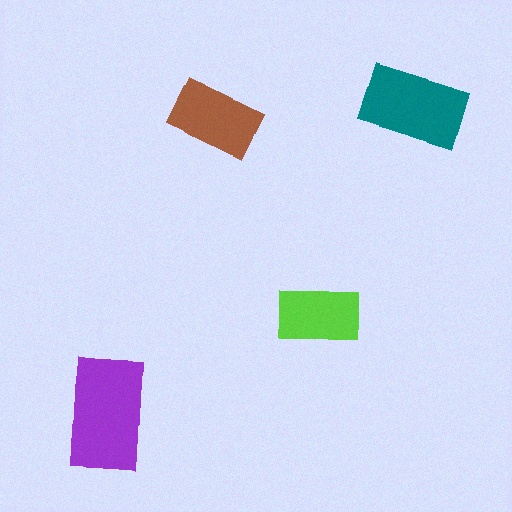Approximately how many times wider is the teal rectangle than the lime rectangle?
About 1.5 times wider.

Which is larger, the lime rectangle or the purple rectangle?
The purple one.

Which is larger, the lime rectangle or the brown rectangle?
The brown one.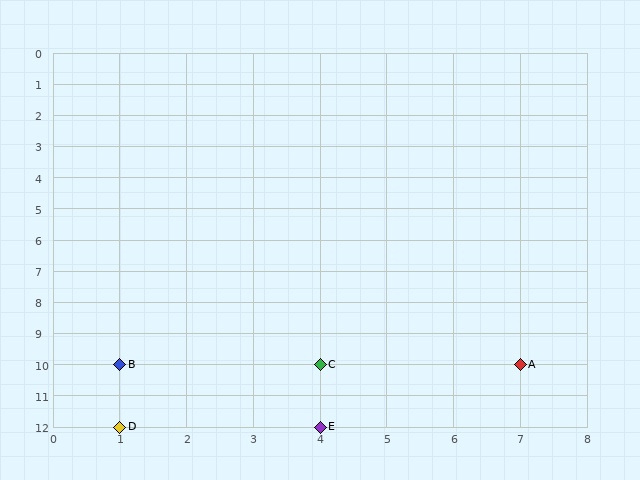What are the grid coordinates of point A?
Point A is at grid coordinates (7, 10).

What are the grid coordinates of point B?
Point B is at grid coordinates (1, 10).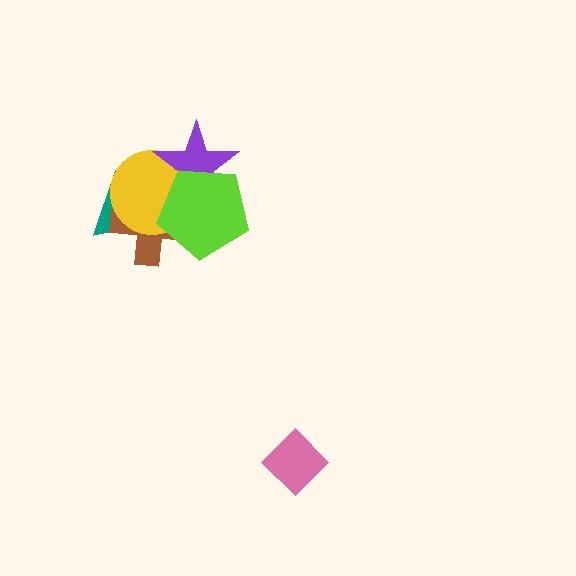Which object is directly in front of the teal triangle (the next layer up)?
The brown cross is directly in front of the teal triangle.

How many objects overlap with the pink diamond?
0 objects overlap with the pink diamond.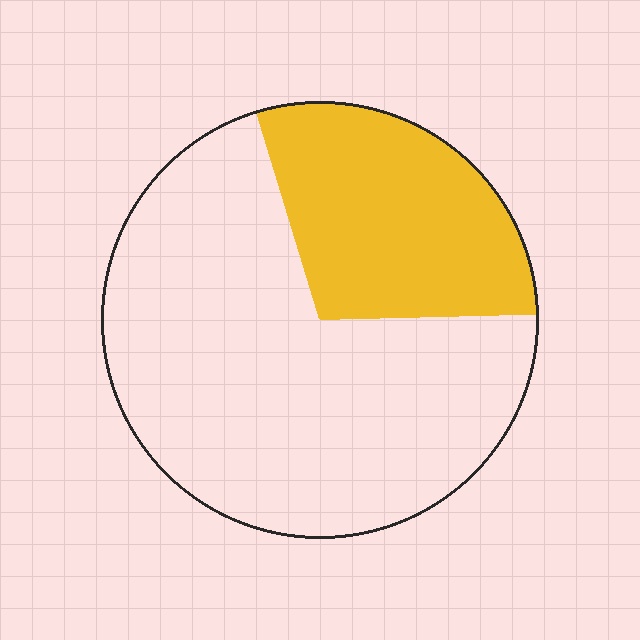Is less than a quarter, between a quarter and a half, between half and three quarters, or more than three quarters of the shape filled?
Between a quarter and a half.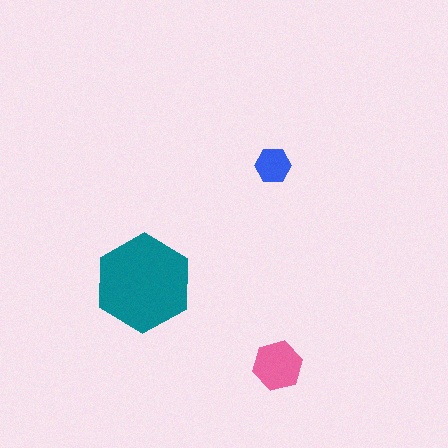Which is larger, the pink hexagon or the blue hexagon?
The pink one.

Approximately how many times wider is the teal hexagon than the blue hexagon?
About 2.5 times wider.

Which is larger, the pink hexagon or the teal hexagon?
The teal one.